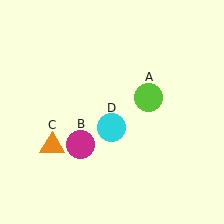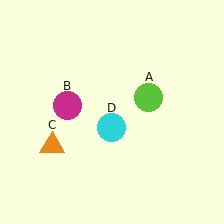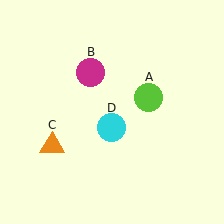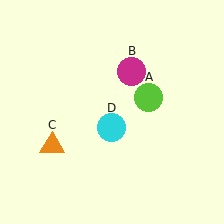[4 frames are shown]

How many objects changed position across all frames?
1 object changed position: magenta circle (object B).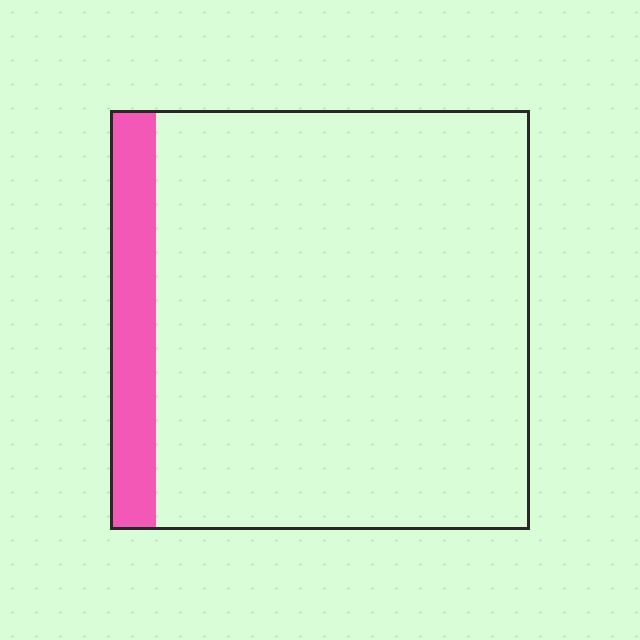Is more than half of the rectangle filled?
No.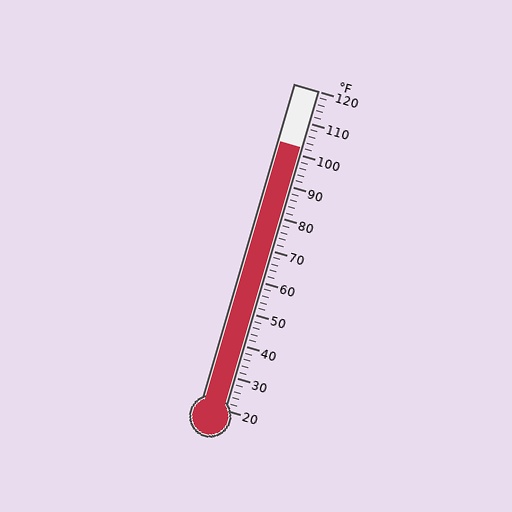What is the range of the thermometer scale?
The thermometer scale ranges from 20°F to 120°F.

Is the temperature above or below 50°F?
The temperature is above 50°F.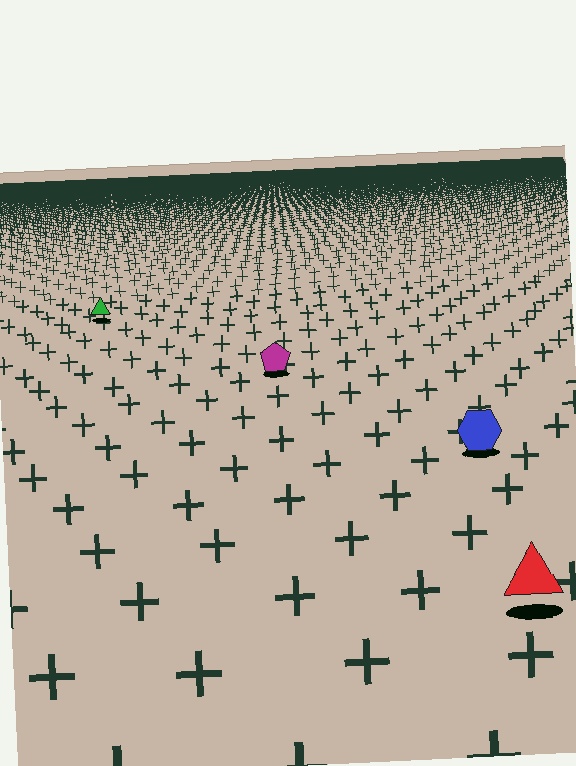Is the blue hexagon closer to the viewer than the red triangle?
No. The red triangle is closer — you can tell from the texture gradient: the ground texture is coarser near it.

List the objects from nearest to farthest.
From nearest to farthest: the red triangle, the blue hexagon, the magenta pentagon, the green triangle.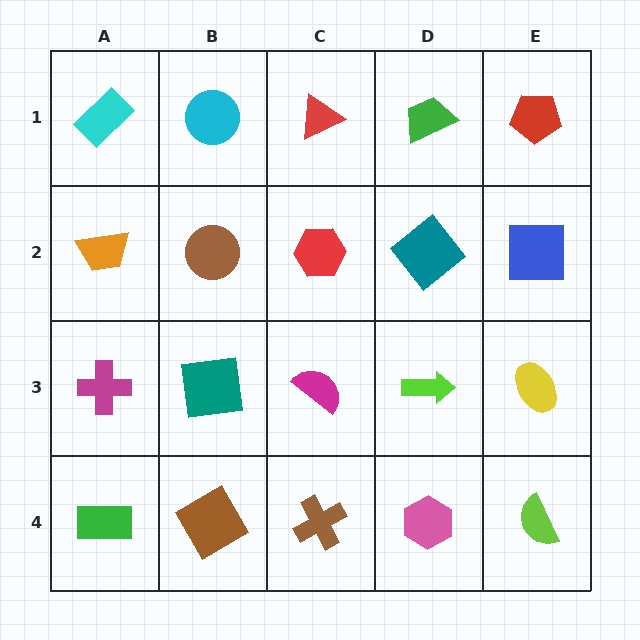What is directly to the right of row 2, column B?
A red hexagon.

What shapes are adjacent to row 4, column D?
A lime arrow (row 3, column D), a brown cross (row 4, column C), a lime semicircle (row 4, column E).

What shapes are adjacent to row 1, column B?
A brown circle (row 2, column B), a cyan rectangle (row 1, column A), a red triangle (row 1, column C).